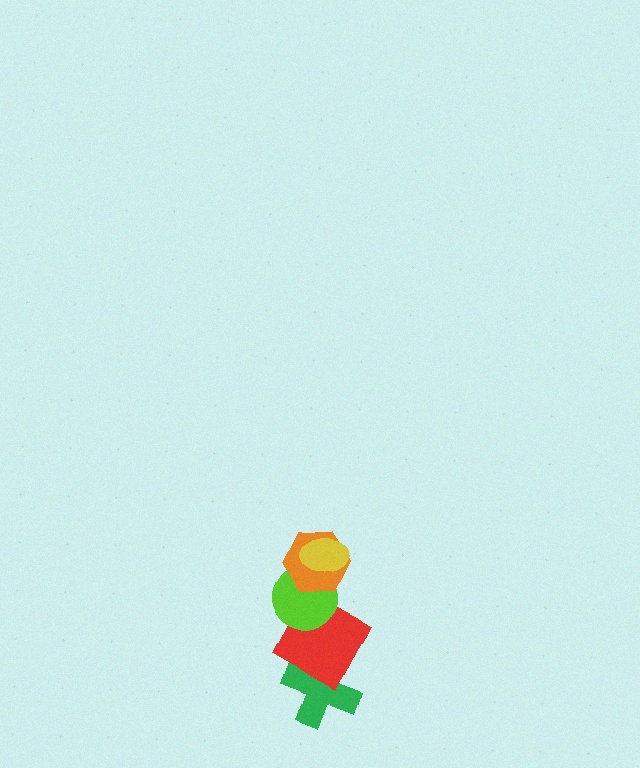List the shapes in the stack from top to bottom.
From top to bottom: the yellow ellipse, the orange hexagon, the lime circle, the red square, the green cross.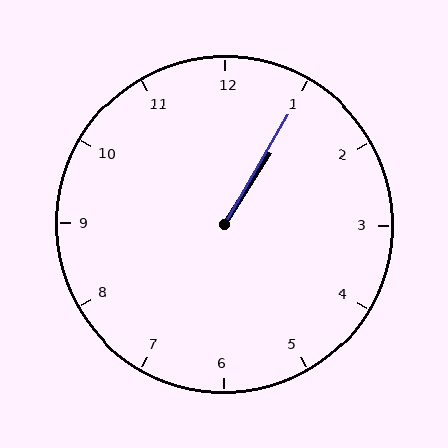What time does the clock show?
1:05.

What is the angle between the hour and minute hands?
Approximately 2 degrees.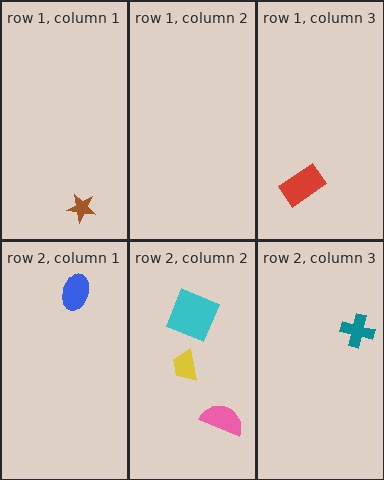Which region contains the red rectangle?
The row 1, column 3 region.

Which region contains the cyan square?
The row 2, column 2 region.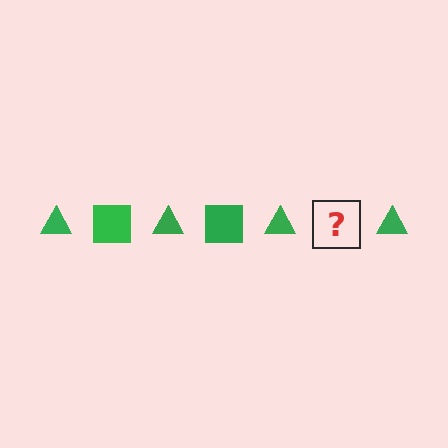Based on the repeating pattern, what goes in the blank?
The blank should be a green square.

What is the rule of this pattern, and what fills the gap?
The rule is that the pattern cycles through triangle, square shapes in green. The gap should be filled with a green square.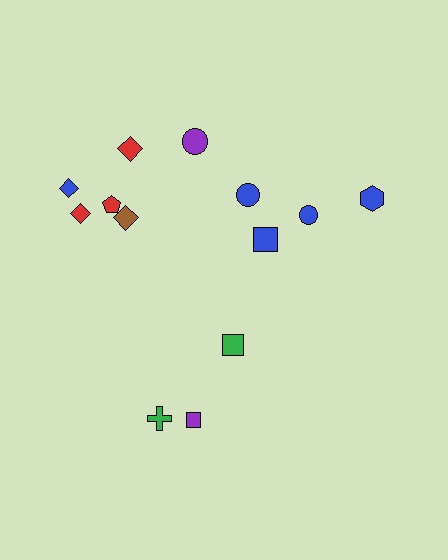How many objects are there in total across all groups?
There are 13 objects.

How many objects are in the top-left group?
There are 6 objects.